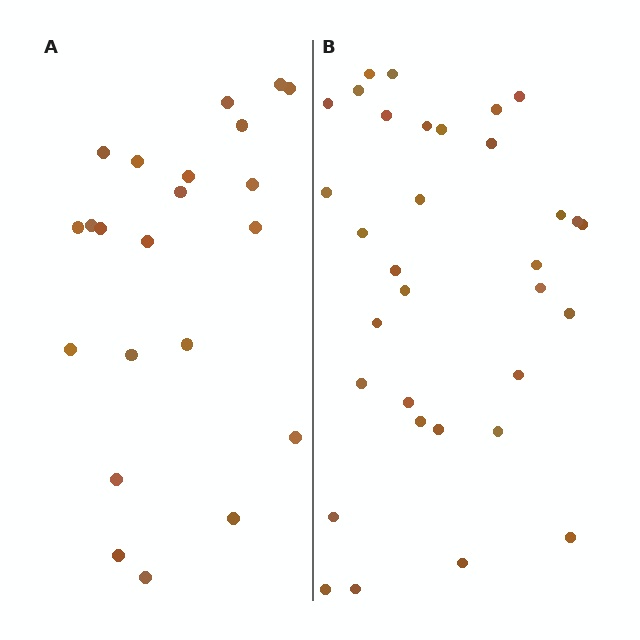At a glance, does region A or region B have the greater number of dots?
Region B (the right region) has more dots.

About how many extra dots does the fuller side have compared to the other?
Region B has roughly 12 or so more dots than region A.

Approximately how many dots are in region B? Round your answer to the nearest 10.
About 30 dots. (The exact count is 33, which rounds to 30.)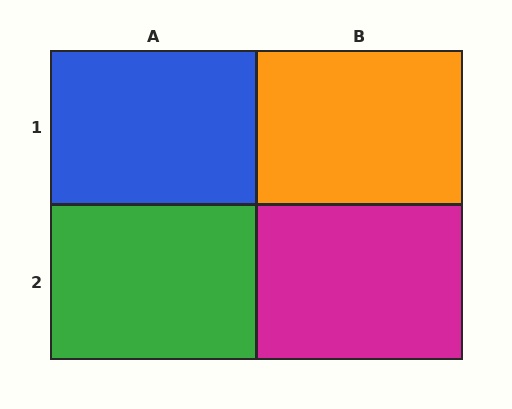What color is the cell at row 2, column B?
Magenta.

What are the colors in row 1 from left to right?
Blue, orange.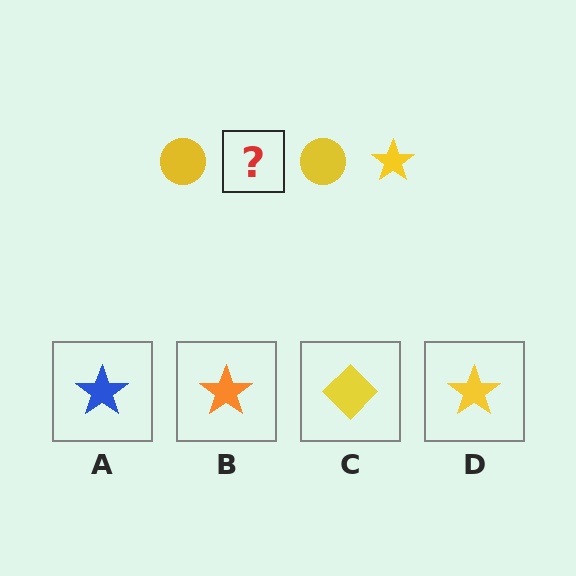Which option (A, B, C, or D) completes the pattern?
D.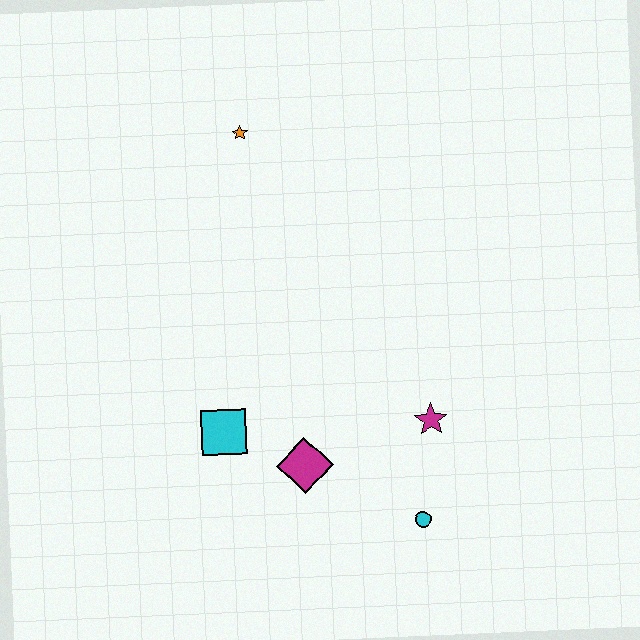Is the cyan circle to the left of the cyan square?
No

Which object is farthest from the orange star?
The cyan circle is farthest from the orange star.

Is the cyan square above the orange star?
No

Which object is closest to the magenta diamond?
The cyan square is closest to the magenta diamond.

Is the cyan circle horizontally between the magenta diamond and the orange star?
No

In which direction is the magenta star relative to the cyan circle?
The magenta star is above the cyan circle.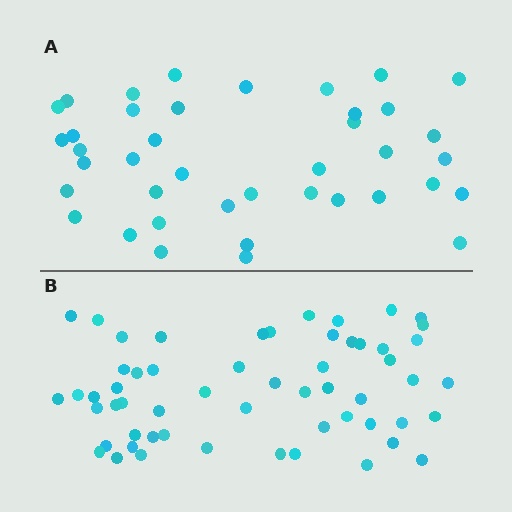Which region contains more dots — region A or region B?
Region B (the bottom region) has more dots.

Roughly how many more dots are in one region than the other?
Region B has approximately 15 more dots than region A.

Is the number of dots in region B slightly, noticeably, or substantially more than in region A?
Region B has noticeably more, but not dramatically so. The ratio is roughly 1.4 to 1.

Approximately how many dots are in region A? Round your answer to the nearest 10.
About 40 dots.